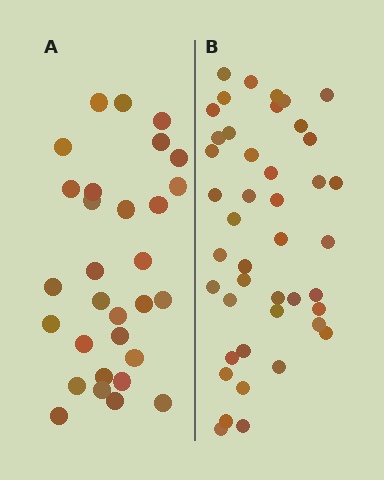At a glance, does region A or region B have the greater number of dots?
Region B (the right region) has more dots.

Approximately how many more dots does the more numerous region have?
Region B has approximately 15 more dots than region A.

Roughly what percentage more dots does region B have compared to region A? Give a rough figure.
About 45% more.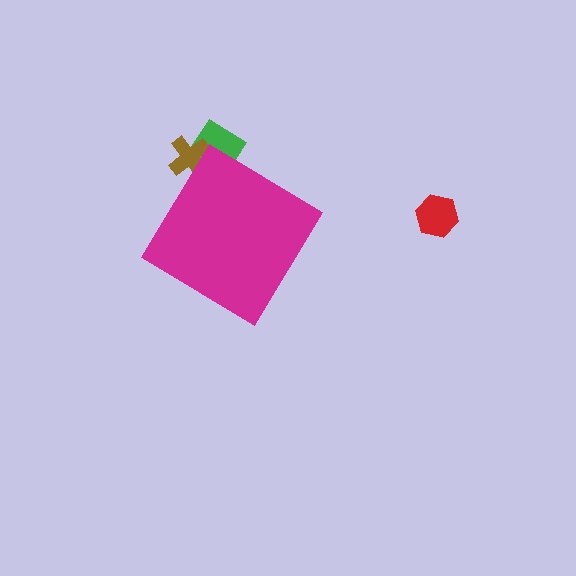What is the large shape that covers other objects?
A magenta diamond.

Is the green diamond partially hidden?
Yes, the green diamond is partially hidden behind the magenta diamond.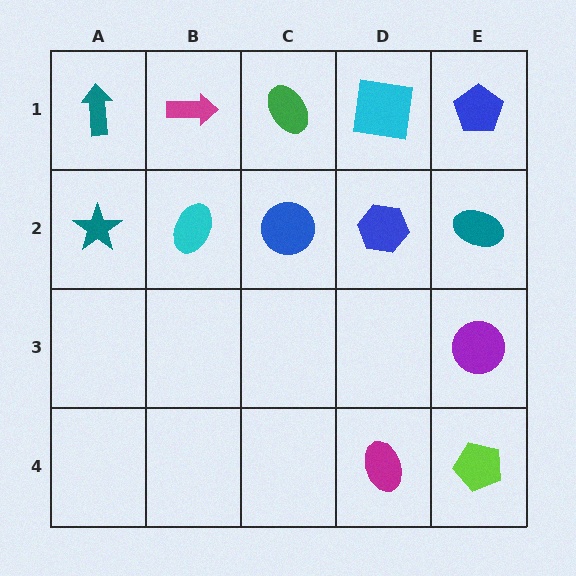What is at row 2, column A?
A teal star.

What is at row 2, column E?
A teal ellipse.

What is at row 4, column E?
A lime pentagon.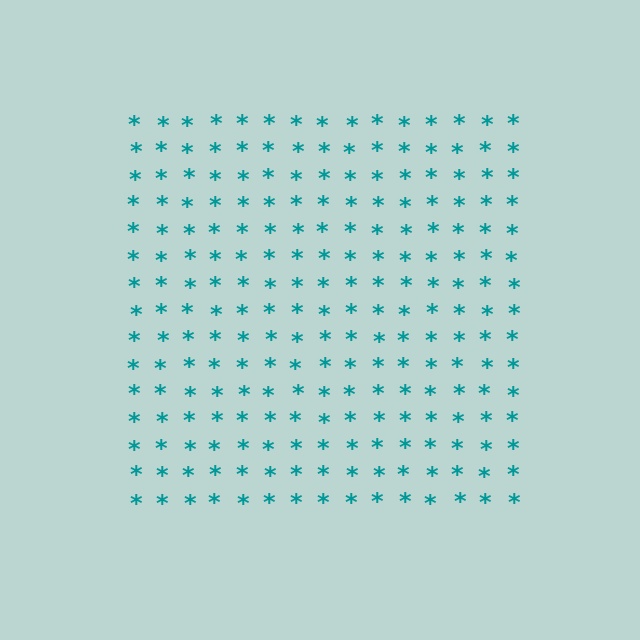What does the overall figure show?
The overall figure shows a square.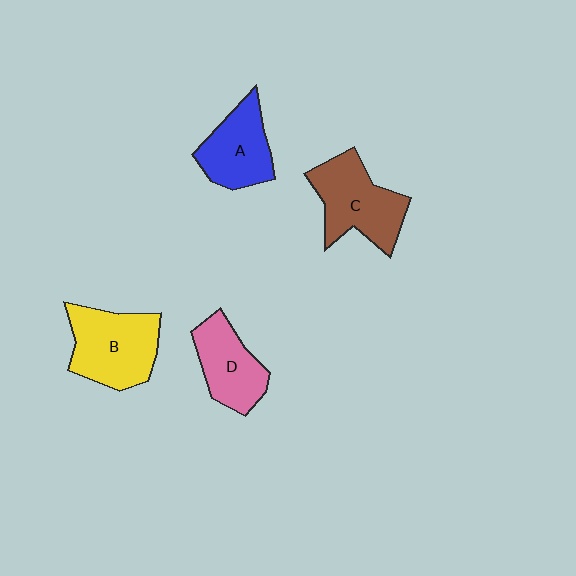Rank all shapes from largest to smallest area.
From largest to smallest: B (yellow), C (brown), A (blue), D (pink).